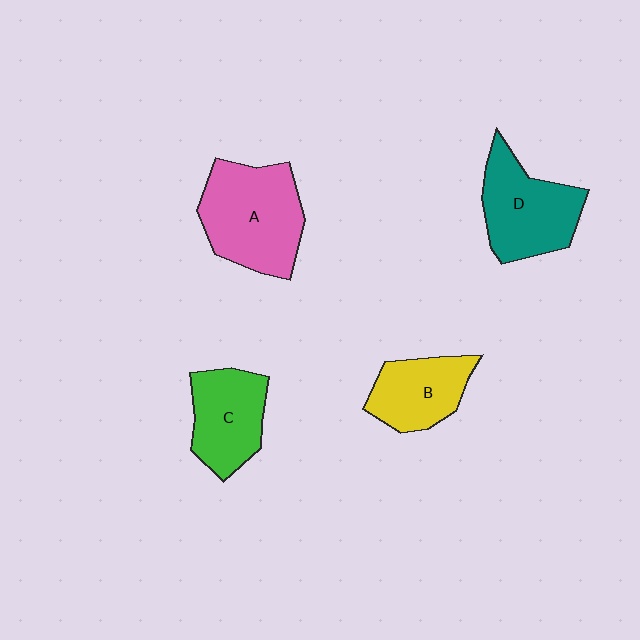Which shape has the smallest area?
Shape B (yellow).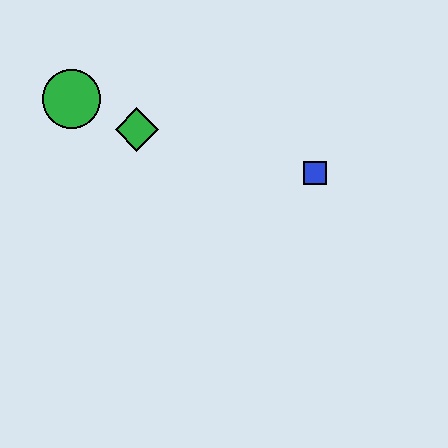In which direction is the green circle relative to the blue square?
The green circle is to the left of the blue square.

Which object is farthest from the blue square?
The green circle is farthest from the blue square.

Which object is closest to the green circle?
The green diamond is closest to the green circle.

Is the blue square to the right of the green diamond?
Yes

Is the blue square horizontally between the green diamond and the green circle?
No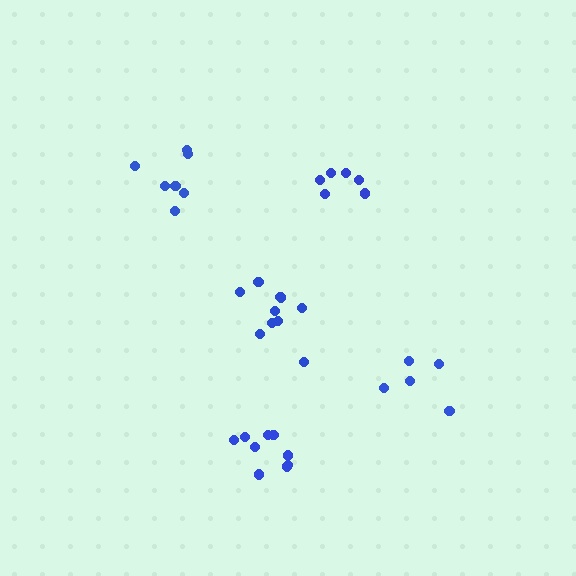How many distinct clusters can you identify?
There are 5 distinct clusters.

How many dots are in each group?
Group 1: 9 dots, Group 2: 6 dots, Group 3: 7 dots, Group 4: 5 dots, Group 5: 10 dots (37 total).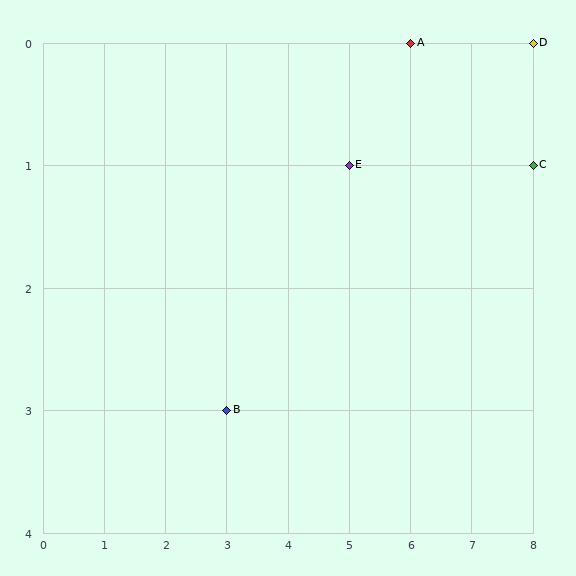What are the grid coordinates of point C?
Point C is at grid coordinates (8, 1).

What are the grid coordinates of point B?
Point B is at grid coordinates (3, 3).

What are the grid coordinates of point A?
Point A is at grid coordinates (6, 0).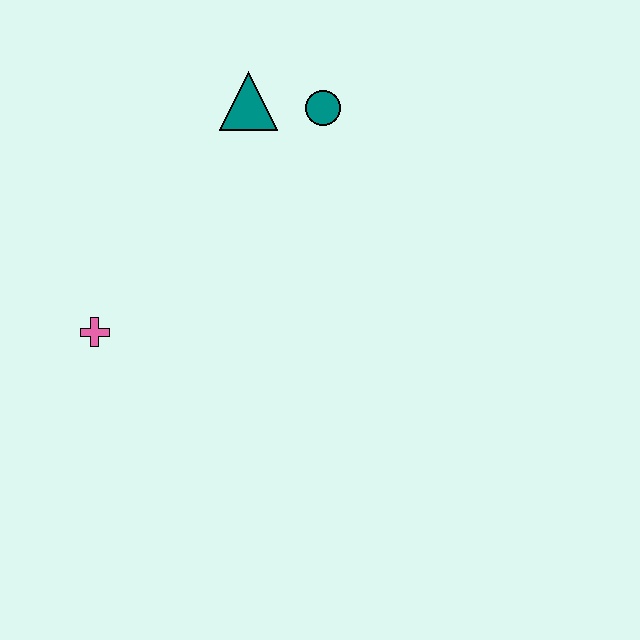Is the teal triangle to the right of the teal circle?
No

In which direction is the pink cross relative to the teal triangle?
The pink cross is below the teal triangle.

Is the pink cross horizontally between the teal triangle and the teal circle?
No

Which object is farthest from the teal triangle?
The pink cross is farthest from the teal triangle.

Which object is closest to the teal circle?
The teal triangle is closest to the teal circle.